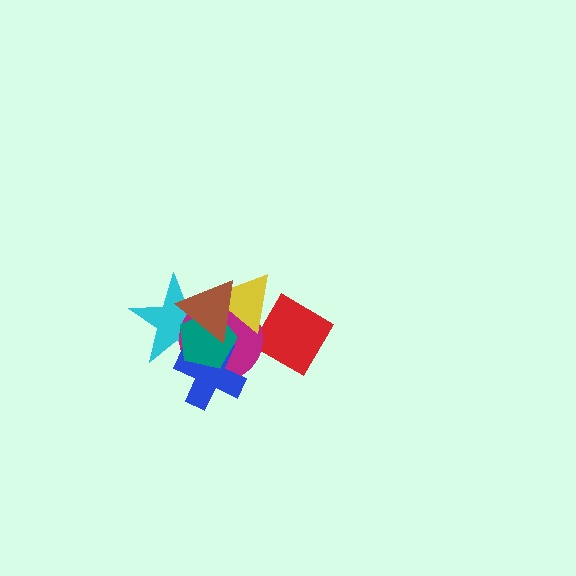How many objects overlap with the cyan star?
5 objects overlap with the cyan star.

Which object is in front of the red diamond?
The yellow triangle is in front of the red diamond.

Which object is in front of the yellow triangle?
The brown triangle is in front of the yellow triangle.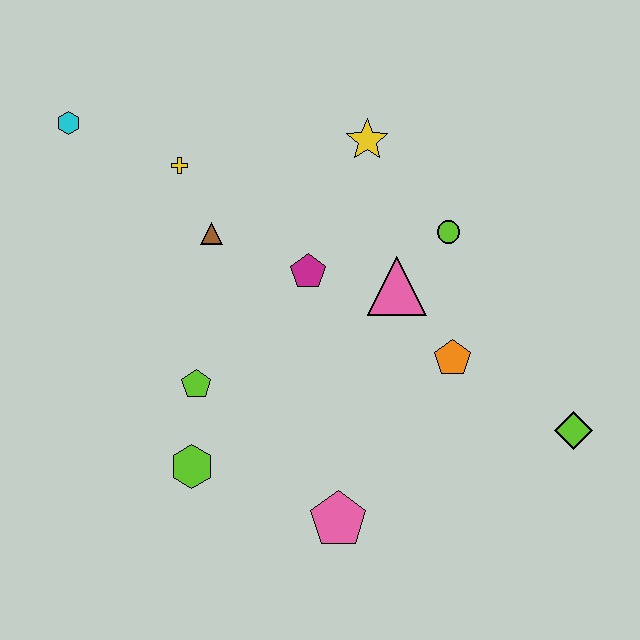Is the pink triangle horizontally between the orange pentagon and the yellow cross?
Yes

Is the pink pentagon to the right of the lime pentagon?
Yes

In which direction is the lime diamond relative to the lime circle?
The lime diamond is below the lime circle.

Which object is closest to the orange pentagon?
The pink triangle is closest to the orange pentagon.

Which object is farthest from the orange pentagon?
The cyan hexagon is farthest from the orange pentagon.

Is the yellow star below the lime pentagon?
No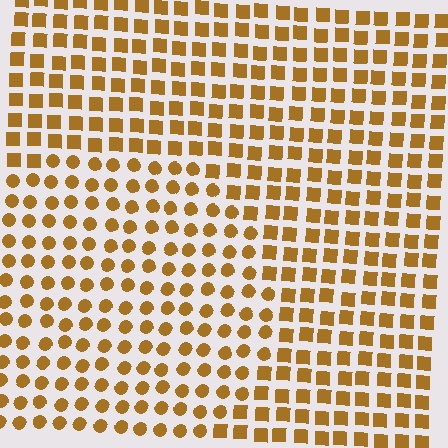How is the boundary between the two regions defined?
The boundary is defined by a change in element shape: circles inside vs. squares outside. All elements share the same color and spacing.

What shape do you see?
I see a circle.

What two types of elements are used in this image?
The image uses circles inside the circle region and squares outside it.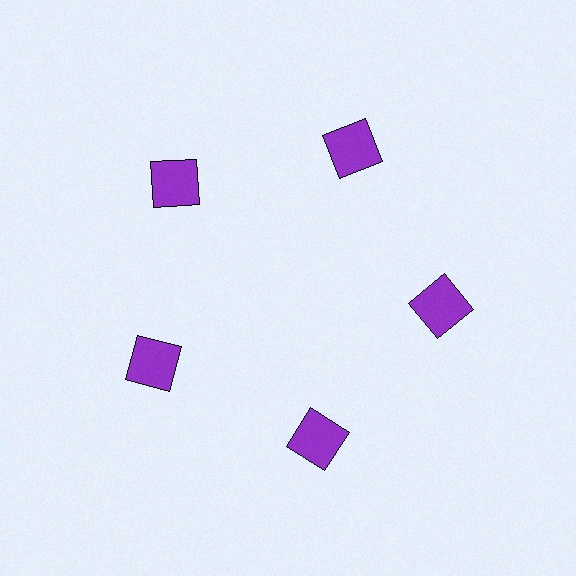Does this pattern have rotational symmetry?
Yes, this pattern has 5-fold rotational symmetry. It looks the same after rotating 72 degrees around the center.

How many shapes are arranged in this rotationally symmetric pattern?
There are 5 shapes, arranged in 5 groups of 1.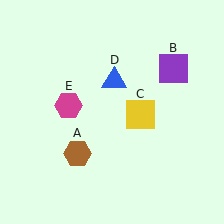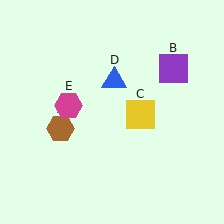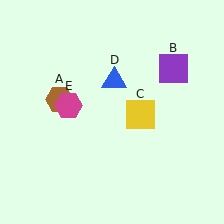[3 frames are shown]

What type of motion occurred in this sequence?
The brown hexagon (object A) rotated clockwise around the center of the scene.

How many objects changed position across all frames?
1 object changed position: brown hexagon (object A).